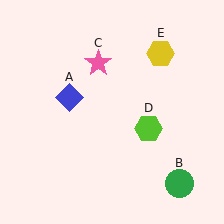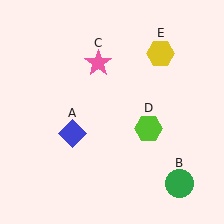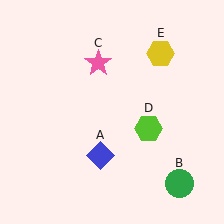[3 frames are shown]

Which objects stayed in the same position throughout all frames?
Green circle (object B) and pink star (object C) and lime hexagon (object D) and yellow hexagon (object E) remained stationary.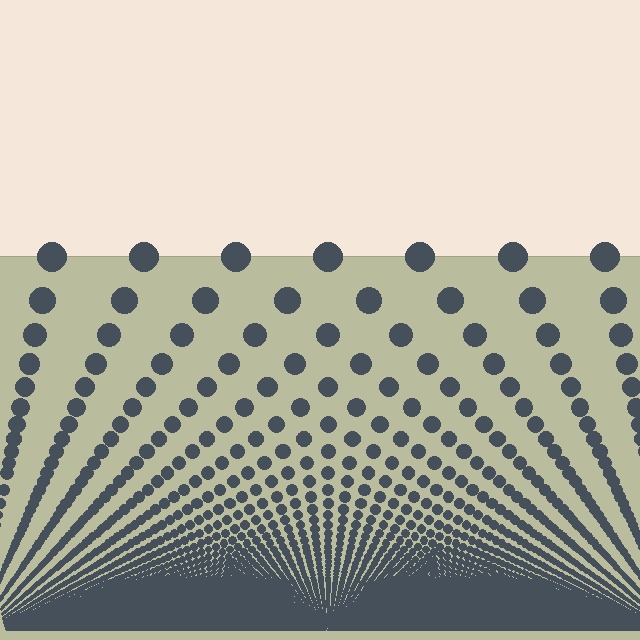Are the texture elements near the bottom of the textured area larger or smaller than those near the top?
Smaller. The gradient is inverted — elements near the bottom are smaller and denser.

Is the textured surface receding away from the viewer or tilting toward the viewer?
The surface appears to tilt toward the viewer. Texture elements get larger and sparser toward the top.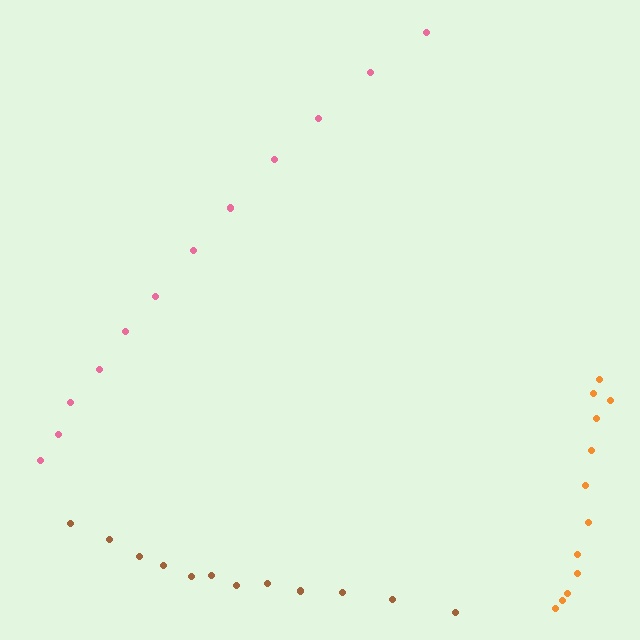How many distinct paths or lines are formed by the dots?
There are 3 distinct paths.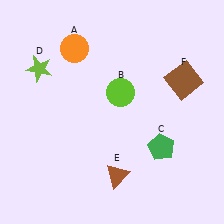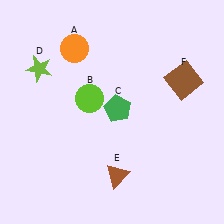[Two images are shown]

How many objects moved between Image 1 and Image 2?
2 objects moved between the two images.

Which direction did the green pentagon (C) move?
The green pentagon (C) moved left.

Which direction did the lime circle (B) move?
The lime circle (B) moved left.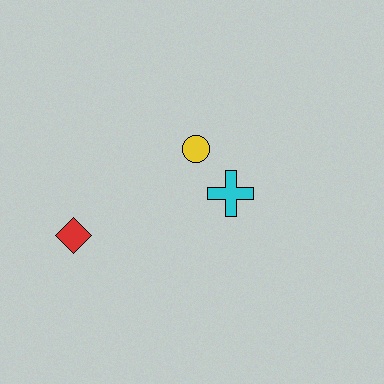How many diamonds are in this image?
There is 1 diamond.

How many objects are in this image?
There are 3 objects.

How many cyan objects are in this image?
There is 1 cyan object.